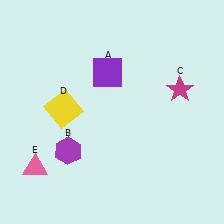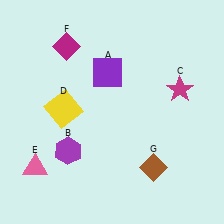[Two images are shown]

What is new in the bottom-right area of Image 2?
A brown diamond (G) was added in the bottom-right area of Image 2.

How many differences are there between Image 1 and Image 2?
There are 2 differences between the two images.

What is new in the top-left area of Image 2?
A magenta diamond (F) was added in the top-left area of Image 2.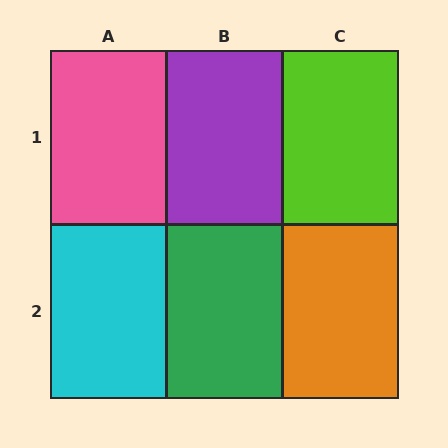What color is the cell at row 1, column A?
Pink.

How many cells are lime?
1 cell is lime.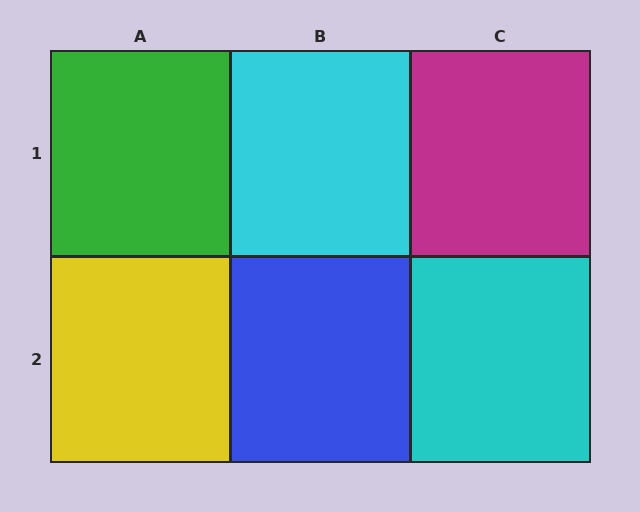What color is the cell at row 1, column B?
Cyan.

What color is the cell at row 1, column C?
Magenta.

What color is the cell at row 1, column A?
Green.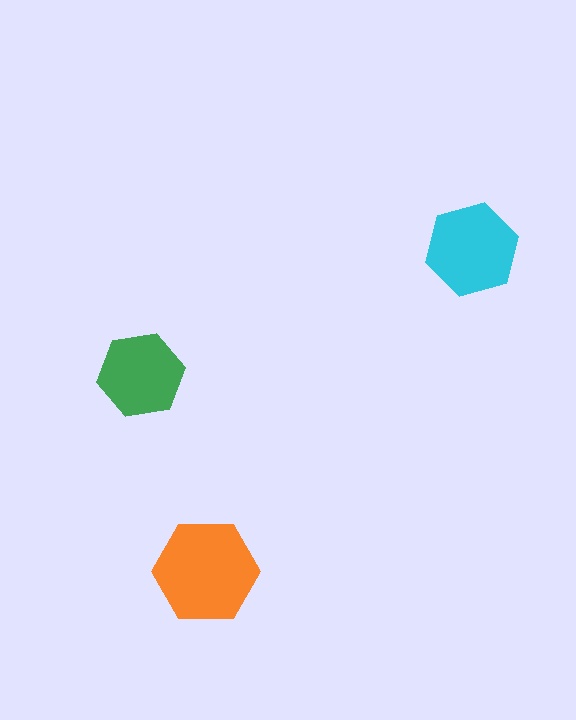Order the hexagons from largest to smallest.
the orange one, the cyan one, the green one.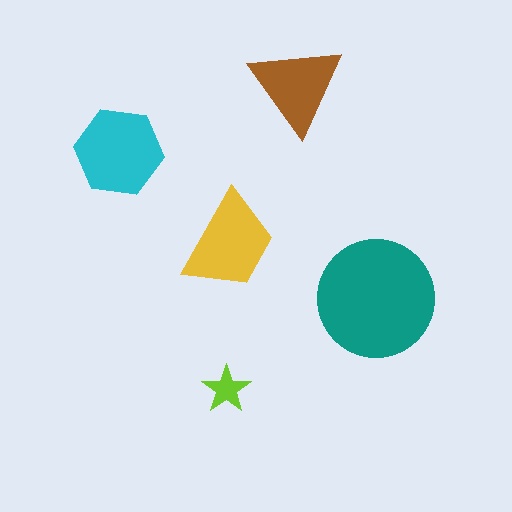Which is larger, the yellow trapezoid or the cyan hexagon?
The cyan hexagon.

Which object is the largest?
The teal circle.